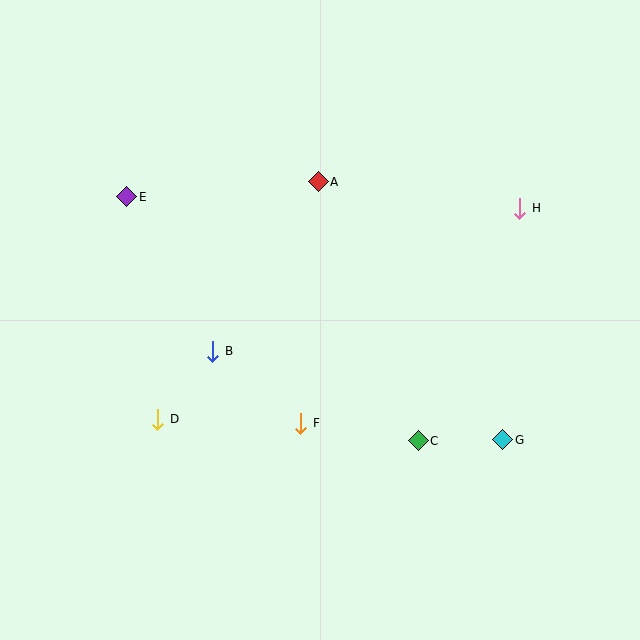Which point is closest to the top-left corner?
Point E is closest to the top-left corner.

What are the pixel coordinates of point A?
Point A is at (318, 182).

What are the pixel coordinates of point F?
Point F is at (301, 423).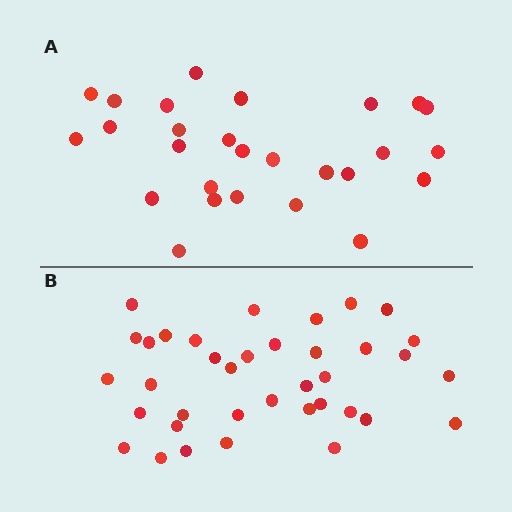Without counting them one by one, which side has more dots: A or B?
Region B (the bottom region) has more dots.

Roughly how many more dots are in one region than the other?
Region B has roughly 10 or so more dots than region A.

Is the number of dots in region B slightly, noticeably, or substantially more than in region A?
Region B has noticeably more, but not dramatically so. The ratio is roughly 1.4 to 1.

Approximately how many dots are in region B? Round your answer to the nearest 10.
About 40 dots. (The exact count is 37, which rounds to 40.)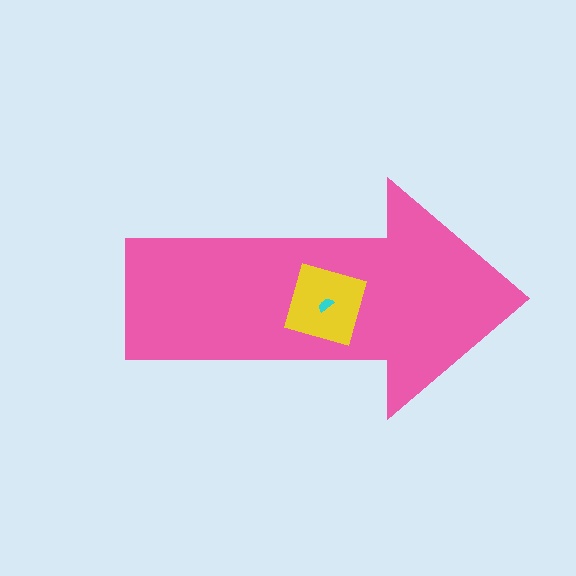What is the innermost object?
The cyan semicircle.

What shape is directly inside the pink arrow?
The yellow square.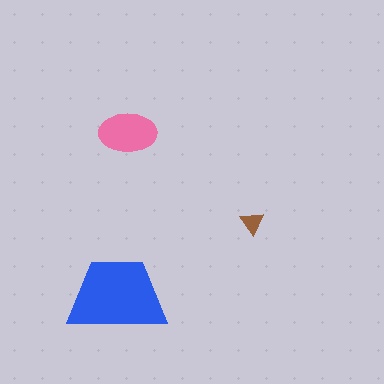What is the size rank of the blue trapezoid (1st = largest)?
1st.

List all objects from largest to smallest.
The blue trapezoid, the pink ellipse, the brown triangle.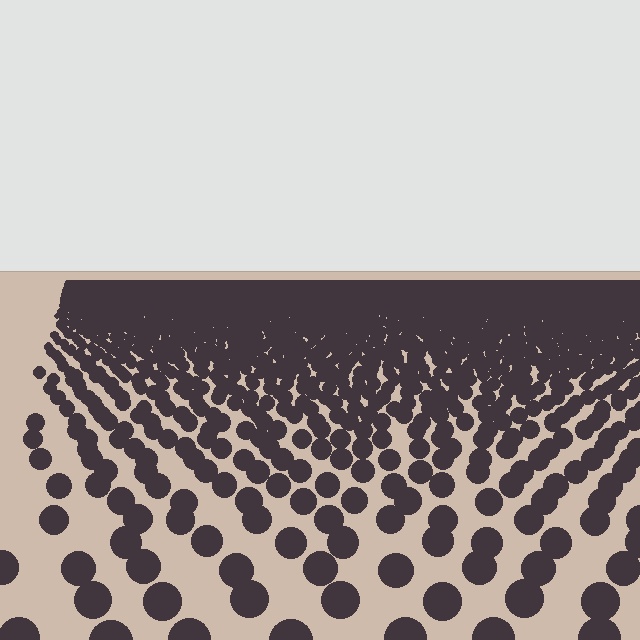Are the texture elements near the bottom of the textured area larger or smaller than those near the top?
Larger. Near the bottom, elements are closer to the viewer and appear at a bigger on-screen size.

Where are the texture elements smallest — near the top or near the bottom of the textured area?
Near the top.